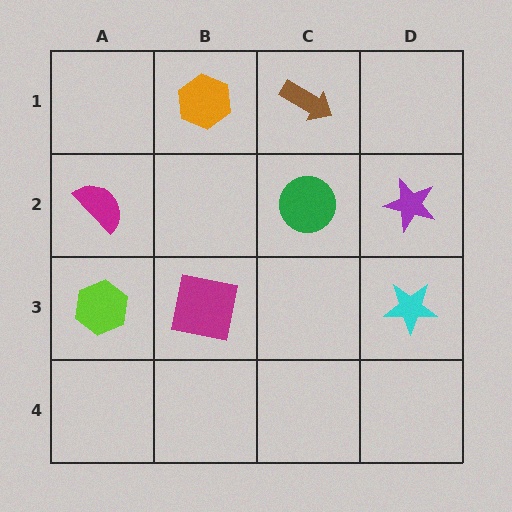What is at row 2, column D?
A purple star.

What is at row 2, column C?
A green circle.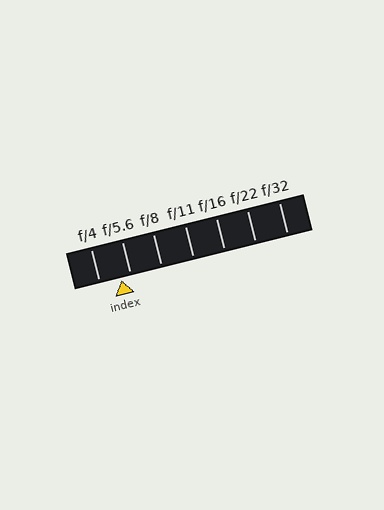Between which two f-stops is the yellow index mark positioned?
The index mark is between f/4 and f/5.6.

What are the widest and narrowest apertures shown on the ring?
The widest aperture shown is f/4 and the narrowest is f/32.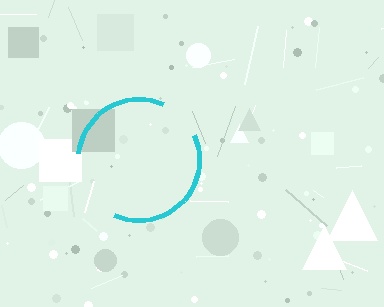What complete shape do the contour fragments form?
The contour fragments form a circle.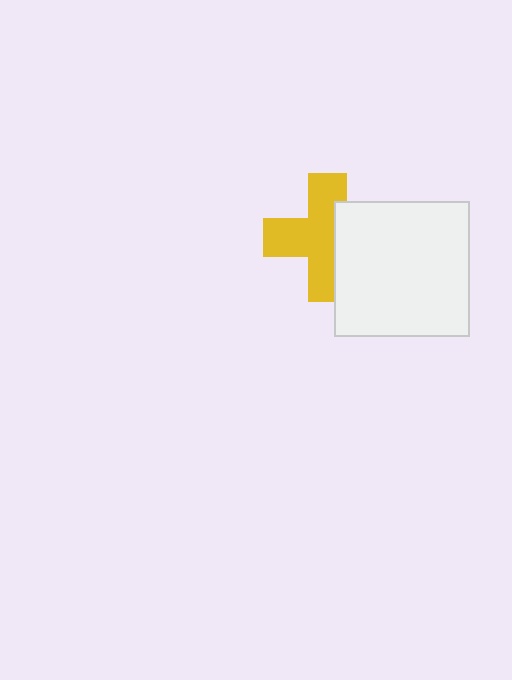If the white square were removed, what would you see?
You would see the complete yellow cross.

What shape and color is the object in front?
The object in front is a white square.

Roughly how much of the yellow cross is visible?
About half of it is visible (roughly 63%).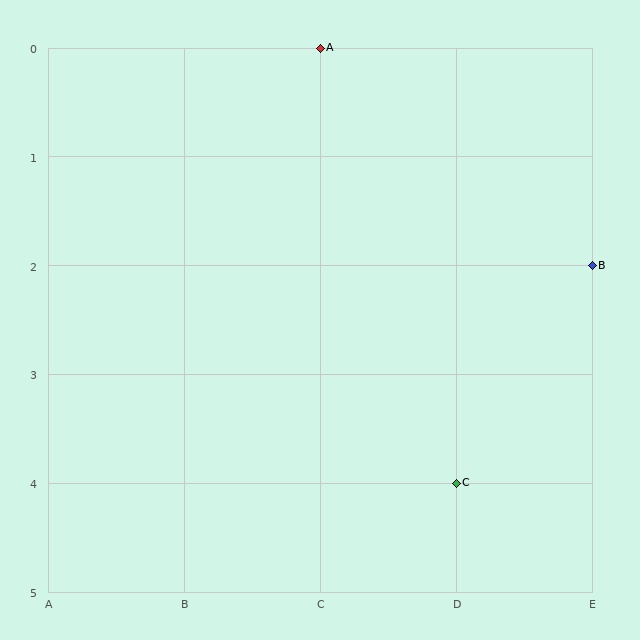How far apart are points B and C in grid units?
Points B and C are 1 column and 2 rows apart (about 2.2 grid units diagonally).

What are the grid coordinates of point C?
Point C is at grid coordinates (D, 4).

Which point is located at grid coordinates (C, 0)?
Point A is at (C, 0).